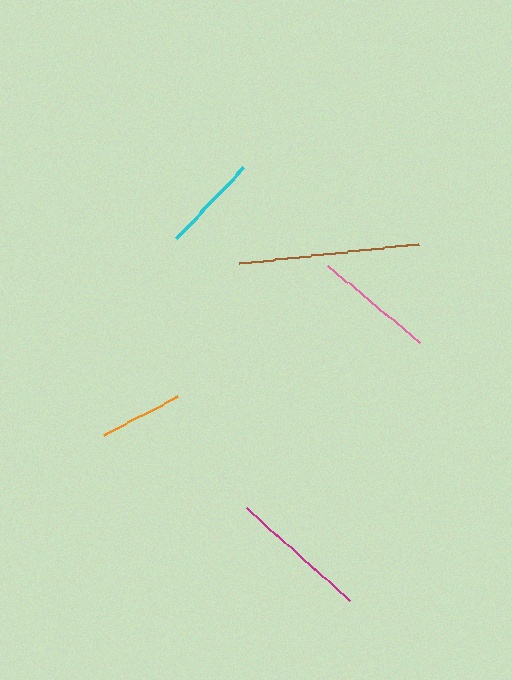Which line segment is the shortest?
The orange line is the shortest at approximately 83 pixels.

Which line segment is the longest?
The brown line is the longest at approximately 180 pixels.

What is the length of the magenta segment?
The magenta segment is approximately 139 pixels long.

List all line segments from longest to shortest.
From longest to shortest: brown, magenta, pink, cyan, orange.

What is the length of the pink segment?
The pink segment is approximately 120 pixels long.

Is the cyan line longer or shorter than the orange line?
The cyan line is longer than the orange line.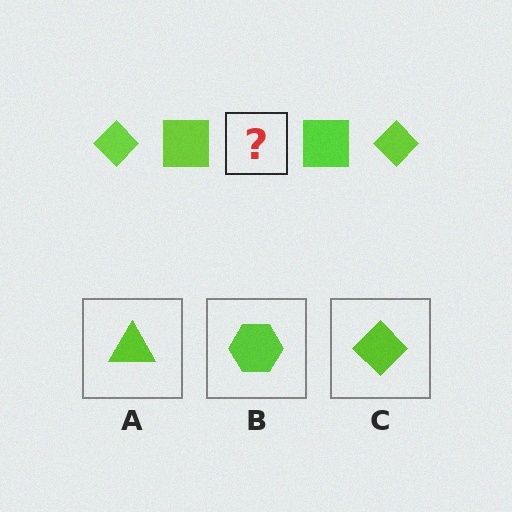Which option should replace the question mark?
Option C.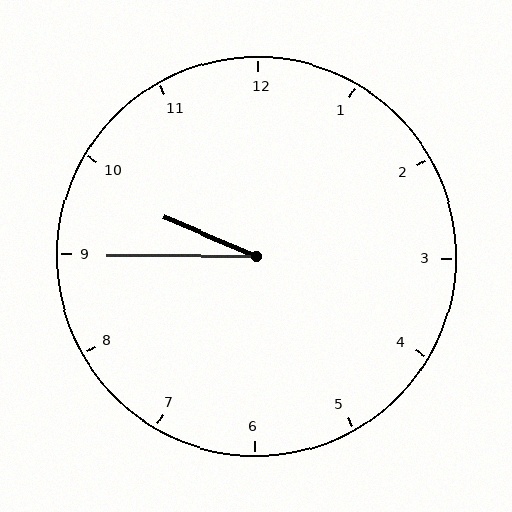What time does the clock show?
9:45.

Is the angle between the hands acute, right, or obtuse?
It is acute.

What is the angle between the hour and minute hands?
Approximately 22 degrees.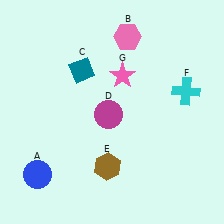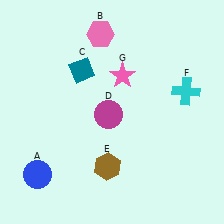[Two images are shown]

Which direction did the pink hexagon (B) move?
The pink hexagon (B) moved left.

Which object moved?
The pink hexagon (B) moved left.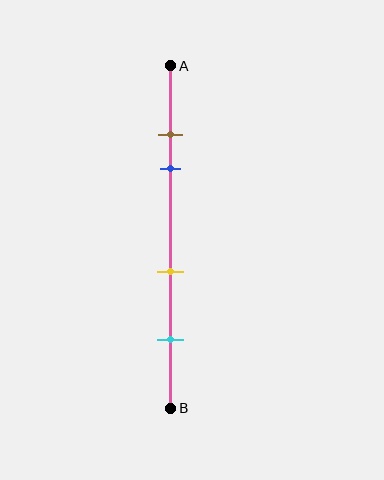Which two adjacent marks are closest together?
The brown and blue marks are the closest adjacent pair.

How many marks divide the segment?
There are 4 marks dividing the segment.